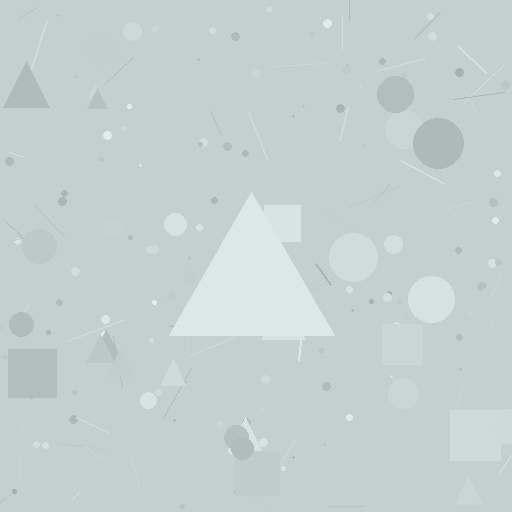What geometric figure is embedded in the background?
A triangle is embedded in the background.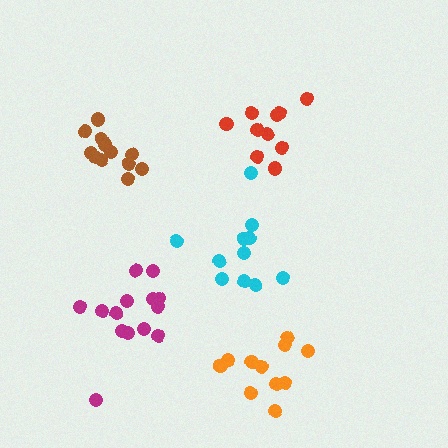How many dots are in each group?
Group 1: 11 dots, Group 2: 11 dots, Group 3: 12 dots, Group 4: 10 dots, Group 5: 14 dots (58 total).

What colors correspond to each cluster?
The clusters are colored: orange, cyan, brown, red, magenta.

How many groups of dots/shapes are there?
There are 5 groups.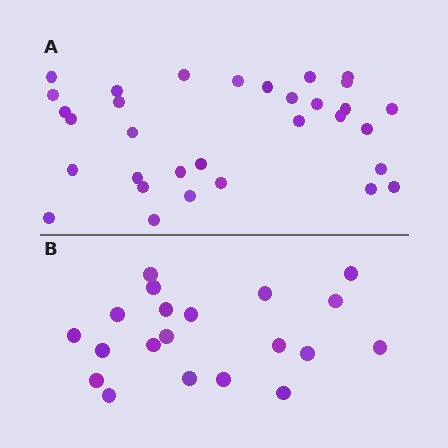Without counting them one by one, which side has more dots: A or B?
Region A (the top region) has more dots.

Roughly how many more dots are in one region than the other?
Region A has roughly 12 or so more dots than region B.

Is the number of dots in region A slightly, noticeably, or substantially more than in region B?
Region A has substantially more. The ratio is roughly 1.6 to 1.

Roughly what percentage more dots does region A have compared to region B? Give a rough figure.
About 60% more.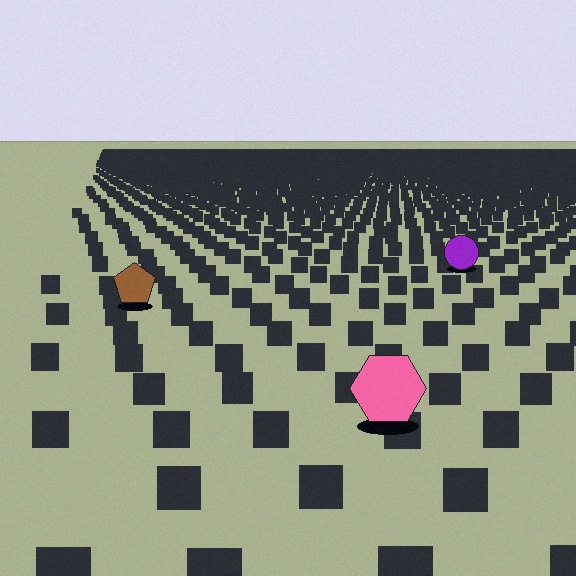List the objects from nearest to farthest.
From nearest to farthest: the pink hexagon, the brown pentagon, the purple circle.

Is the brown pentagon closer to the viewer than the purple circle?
Yes. The brown pentagon is closer — you can tell from the texture gradient: the ground texture is coarser near it.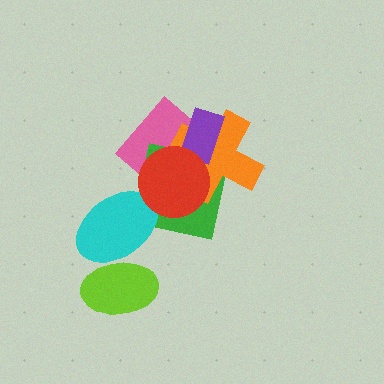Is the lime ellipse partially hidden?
Yes, it is partially covered by another shape.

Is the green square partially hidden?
Yes, it is partially covered by another shape.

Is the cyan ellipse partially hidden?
Yes, it is partially covered by another shape.